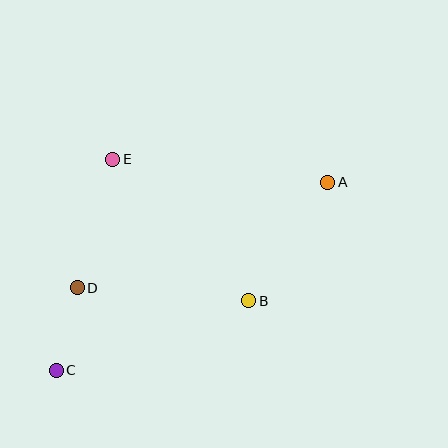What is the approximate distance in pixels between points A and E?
The distance between A and E is approximately 216 pixels.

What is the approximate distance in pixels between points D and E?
The distance between D and E is approximately 133 pixels.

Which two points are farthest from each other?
Points A and C are farthest from each other.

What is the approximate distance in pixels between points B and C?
The distance between B and C is approximately 204 pixels.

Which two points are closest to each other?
Points C and D are closest to each other.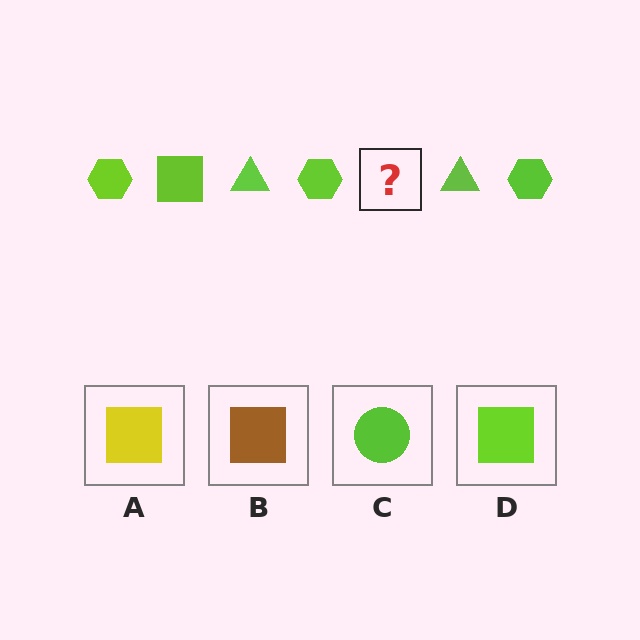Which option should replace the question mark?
Option D.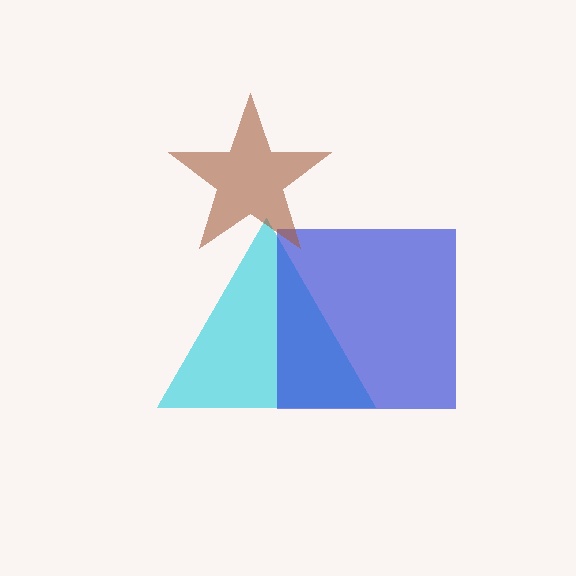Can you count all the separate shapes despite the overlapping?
Yes, there are 3 separate shapes.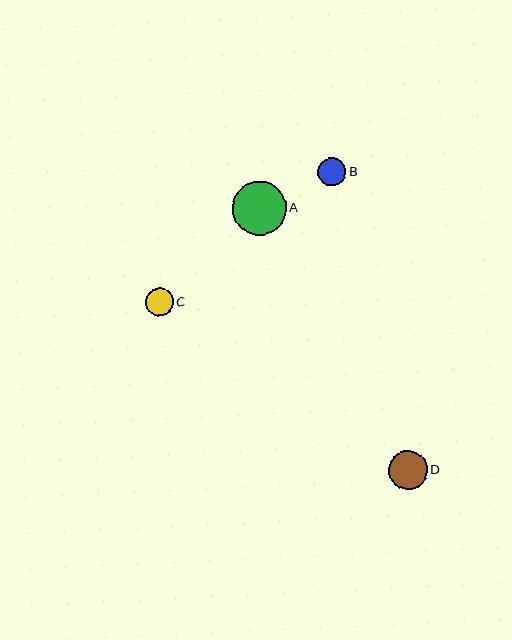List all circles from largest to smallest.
From largest to smallest: A, D, B, C.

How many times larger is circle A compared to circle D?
Circle A is approximately 1.4 times the size of circle D.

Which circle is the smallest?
Circle C is the smallest with a size of approximately 28 pixels.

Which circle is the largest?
Circle A is the largest with a size of approximately 54 pixels.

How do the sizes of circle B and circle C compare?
Circle B and circle C are approximately the same size.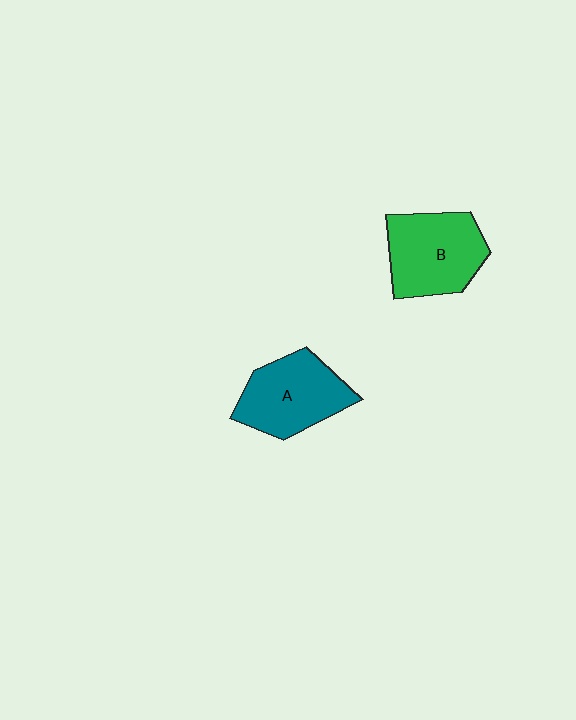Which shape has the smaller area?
Shape A (teal).